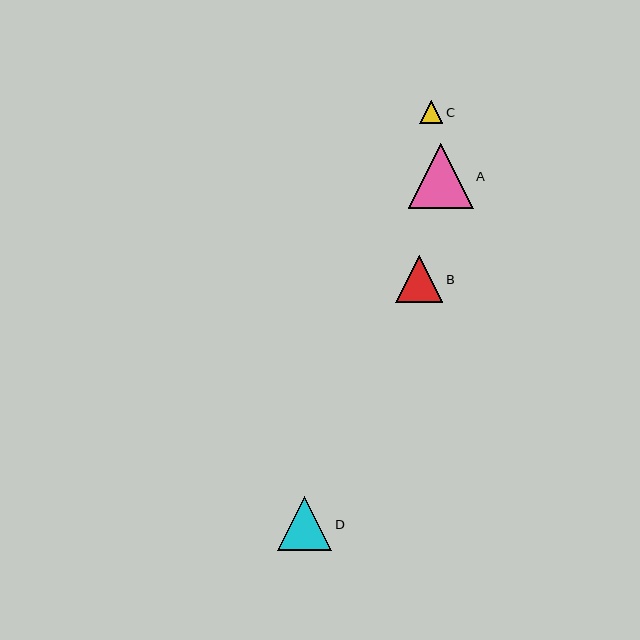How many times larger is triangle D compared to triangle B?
Triangle D is approximately 1.2 times the size of triangle B.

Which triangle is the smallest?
Triangle C is the smallest with a size of approximately 24 pixels.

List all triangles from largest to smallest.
From largest to smallest: A, D, B, C.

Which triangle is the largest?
Triangle A is the largest with a size of approximately 65 pixels.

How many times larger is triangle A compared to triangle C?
Triangle A is approximately 2.8 times the size of triangle C.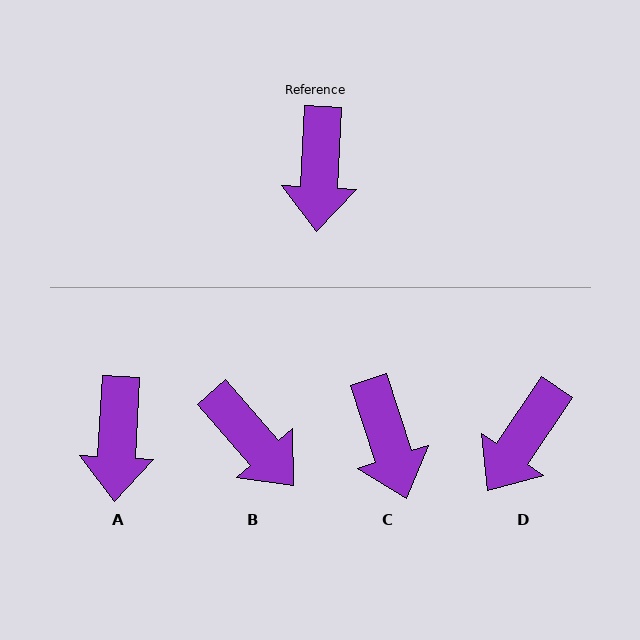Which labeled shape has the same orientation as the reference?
A.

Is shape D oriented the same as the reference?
No, it is off by about 31 degrees.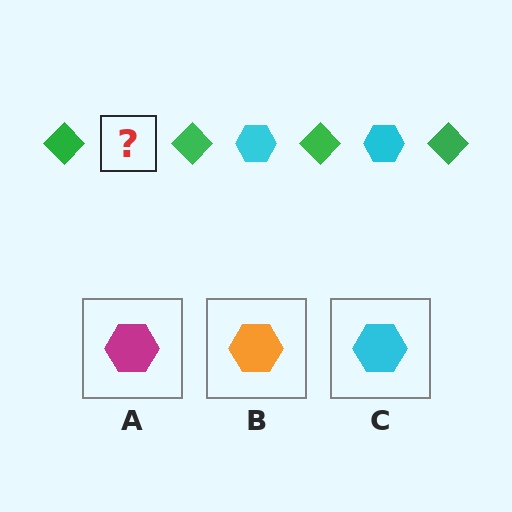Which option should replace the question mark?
Option C.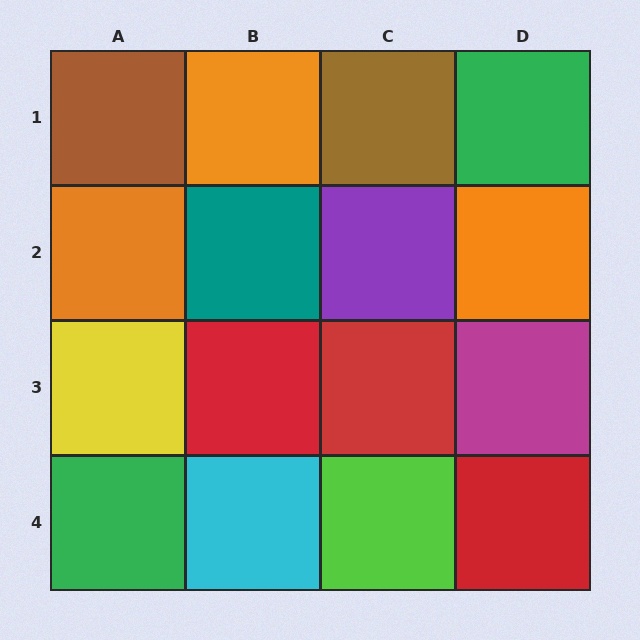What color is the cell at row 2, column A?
Orange.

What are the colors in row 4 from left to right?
Green, cyan, lime, red.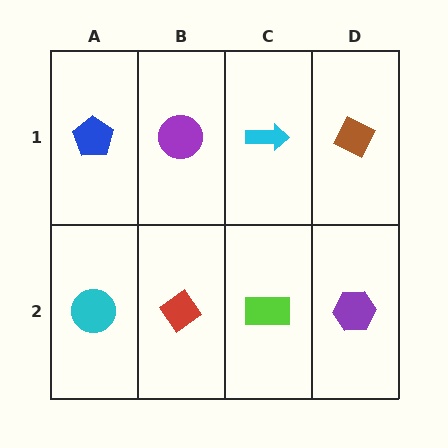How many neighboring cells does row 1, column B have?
3.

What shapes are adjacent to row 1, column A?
A cyan circle (row 2, column A), a purple circle (row 1, column B).